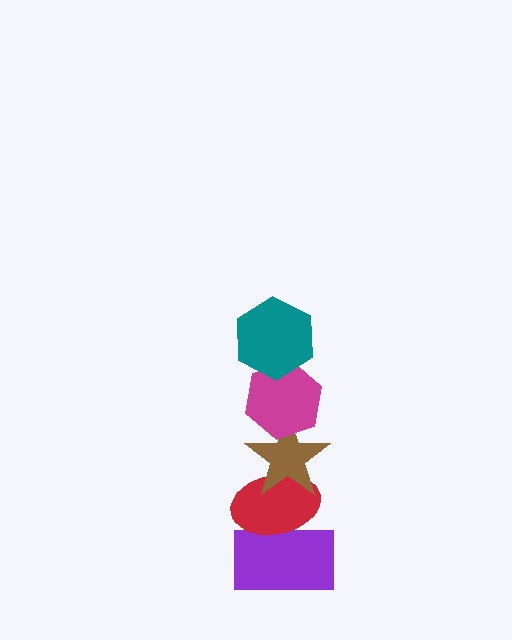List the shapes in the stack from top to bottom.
From top to bottom: the teal hexagon, the magenta hexagon, the brown star, the red ellipse, the purple rectangle.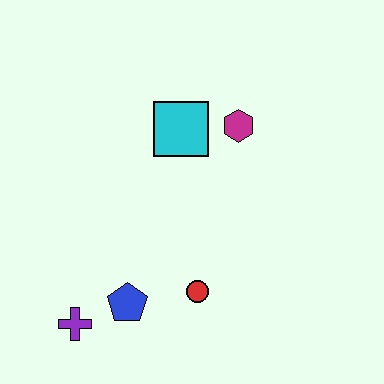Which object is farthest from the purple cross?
The magenta hexagon is farthest from the purple cross.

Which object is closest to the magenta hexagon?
The cyan square is closest to the magenta hexagon.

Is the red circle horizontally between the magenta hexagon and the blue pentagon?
Yes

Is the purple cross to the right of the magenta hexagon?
No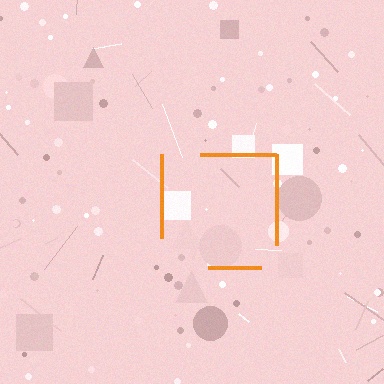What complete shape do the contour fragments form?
The contour fragments form a square.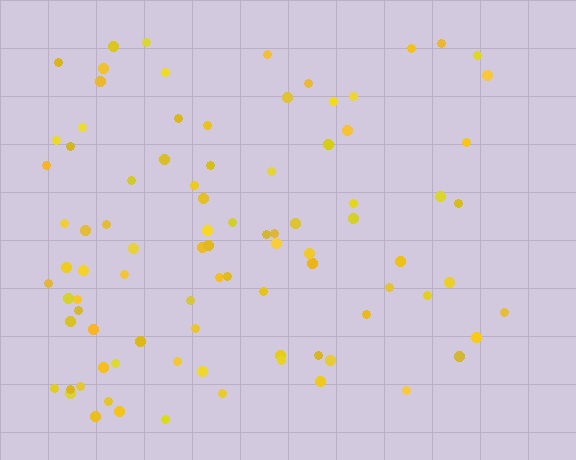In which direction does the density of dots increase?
From right to left, with the left side densest.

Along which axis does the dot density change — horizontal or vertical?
Horizontal.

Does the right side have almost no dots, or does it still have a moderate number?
Still a moderate number, just noticeably fewer than the left.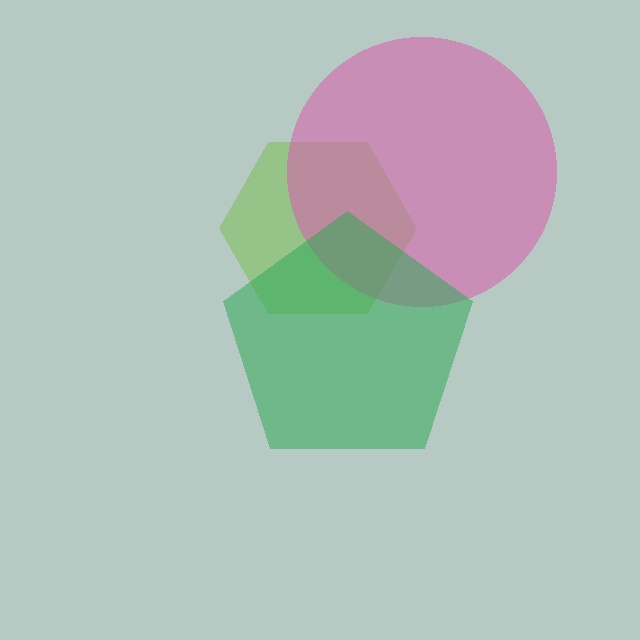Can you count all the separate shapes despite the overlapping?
Yes, there are 3 separate shapes.